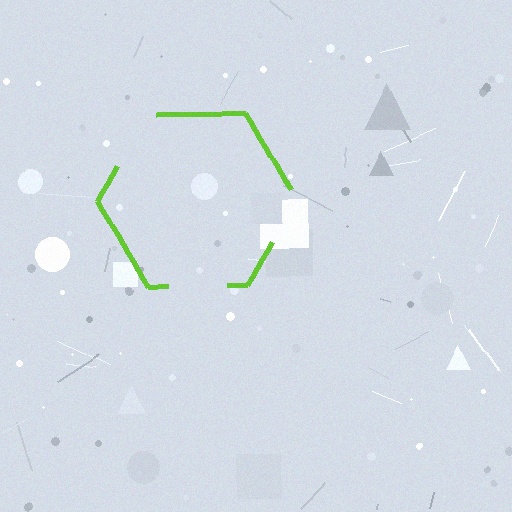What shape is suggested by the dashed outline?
The dashed outline suggests a hexagon.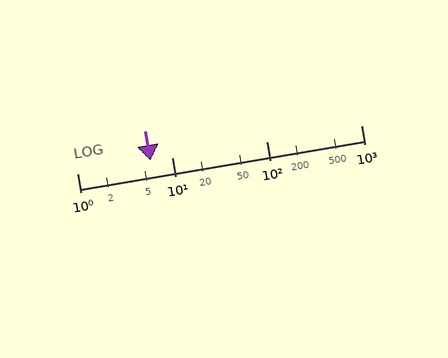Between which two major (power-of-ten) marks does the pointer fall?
The pointer is between 1 and 10.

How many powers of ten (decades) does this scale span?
The scale spans 3 decades, from 1 to 1000.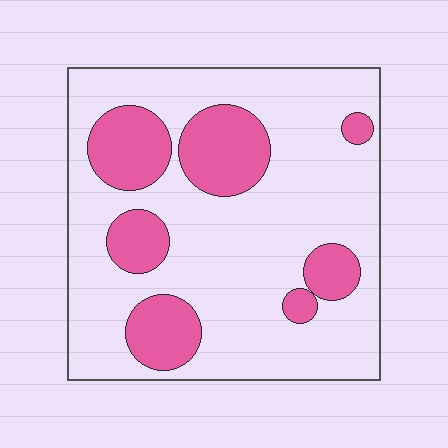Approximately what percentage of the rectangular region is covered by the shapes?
Approximately 25%.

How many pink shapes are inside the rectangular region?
7.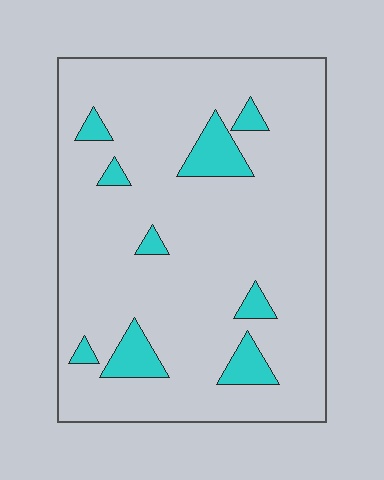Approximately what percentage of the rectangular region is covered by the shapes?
Approximately 10%.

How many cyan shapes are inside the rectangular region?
9.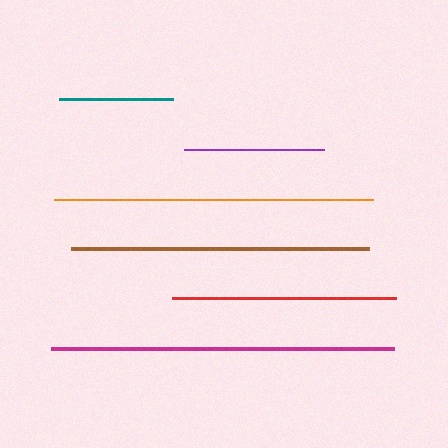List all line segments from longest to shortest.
From longest to shortest: magenta, orange, brown, red, purple, teal.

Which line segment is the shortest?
The teal line is the shortest at approximately 114 pixels.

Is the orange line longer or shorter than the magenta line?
The magenta line is longer than the orange line.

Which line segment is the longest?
The magenta line is the longest at approximately 343 pixels.